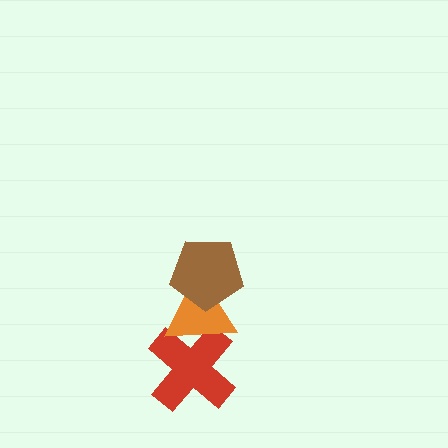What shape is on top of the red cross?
The orange triangle is on top of the red cross.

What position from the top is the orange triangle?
The orange triangle is 2nd from the top.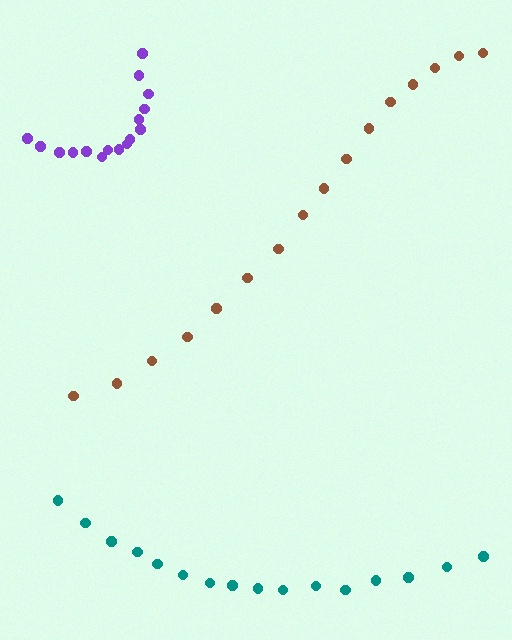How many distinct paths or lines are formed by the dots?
There are 3 distinct paths.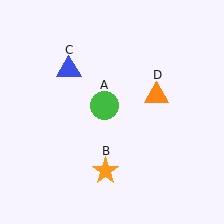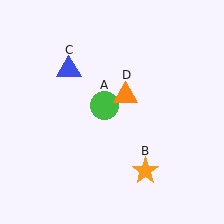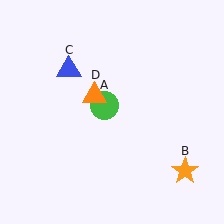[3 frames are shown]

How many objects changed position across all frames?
2 objects changed position: orange star (object B), orange triangle (object D).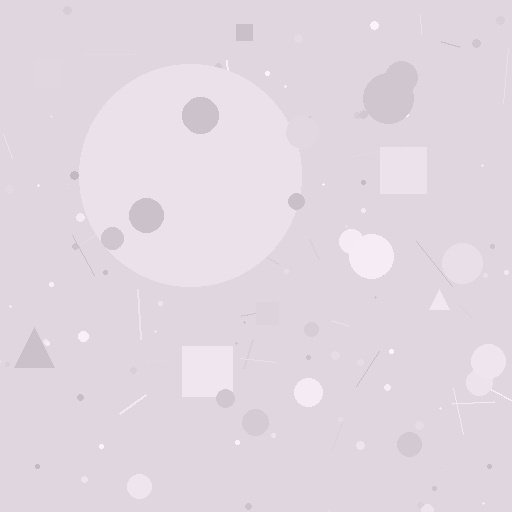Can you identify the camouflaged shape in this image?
The camouflaged shape is a circle.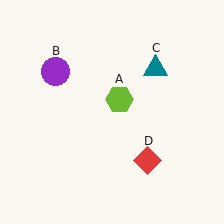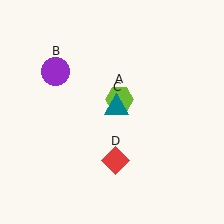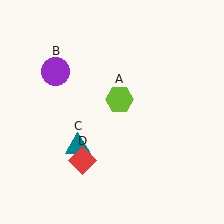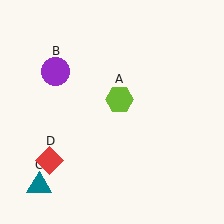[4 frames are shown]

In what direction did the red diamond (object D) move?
The red diamond (object D) moved left.